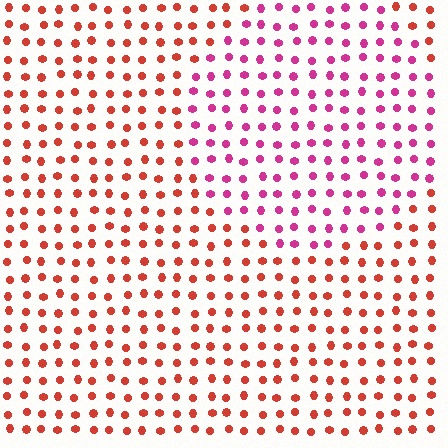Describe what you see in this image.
The image is filled with small red elements in a uniform arrangement. A circle-shaped region is visible where the elements are tinted to a slightly different hue, forming a subtle color boundary.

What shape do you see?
I see a circle.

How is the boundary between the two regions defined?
The boundary is defined purely by a slight shift in hue (about 41 degrees). Spacing, size, and orientation are identical on both sides.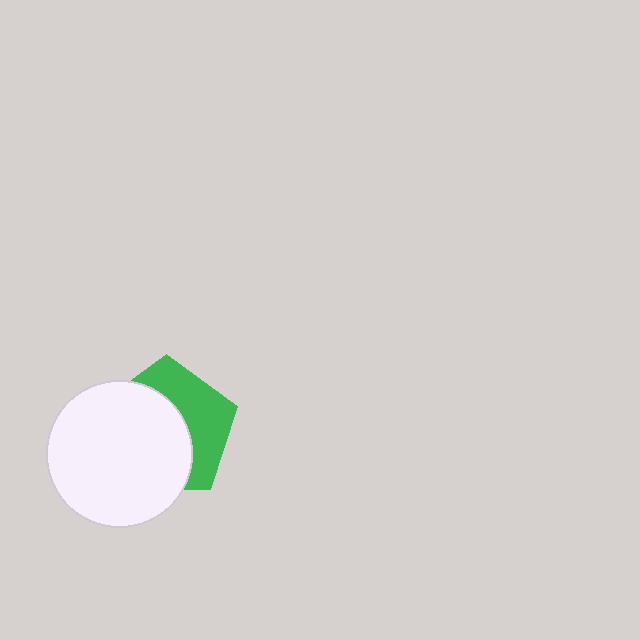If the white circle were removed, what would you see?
You would see the complete green pentagon.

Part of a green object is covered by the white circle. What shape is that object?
It is a pentagon.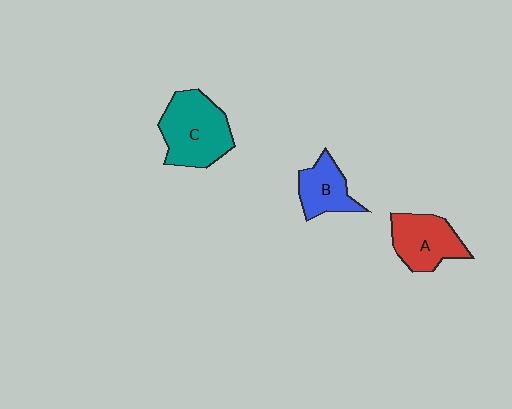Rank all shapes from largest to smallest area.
From largest to smallest: C (teal), A (red), B (blue).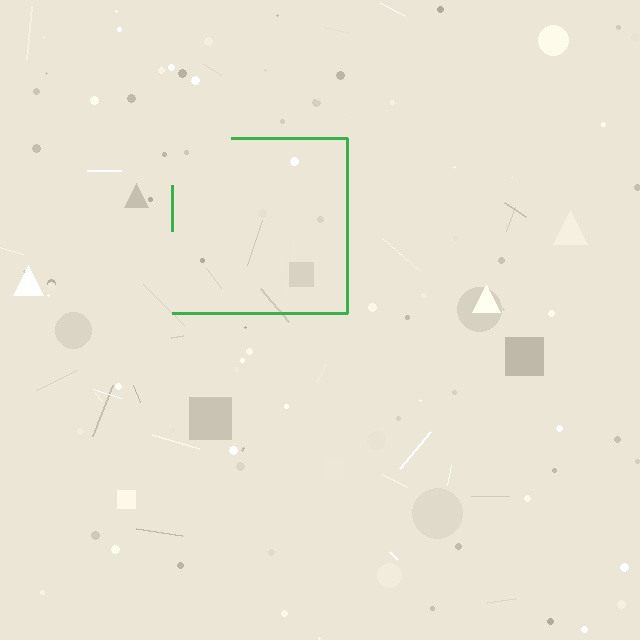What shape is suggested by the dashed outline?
The dashed outline suggests a square.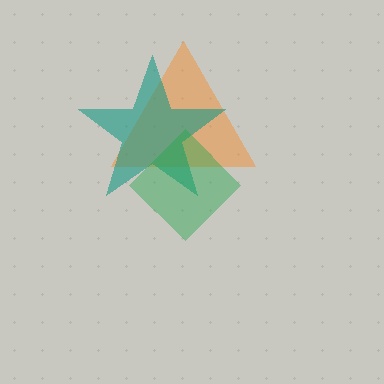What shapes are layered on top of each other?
The layered shapes are: an orange triangle, a teal star, a green diamond.